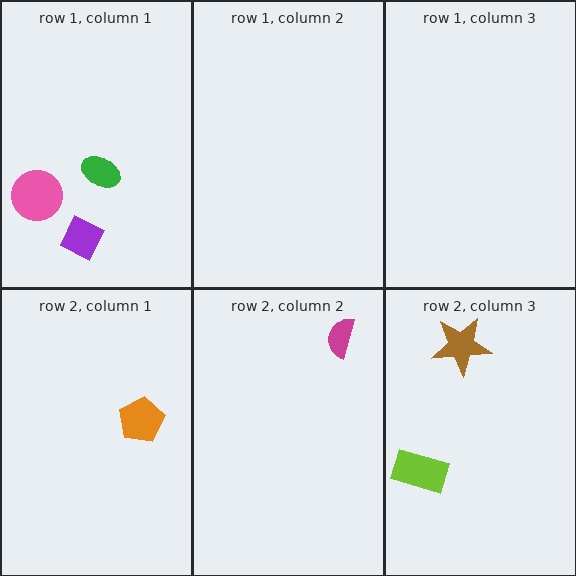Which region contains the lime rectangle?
The row 2, column 3 region.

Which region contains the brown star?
The row 2, column 3 region.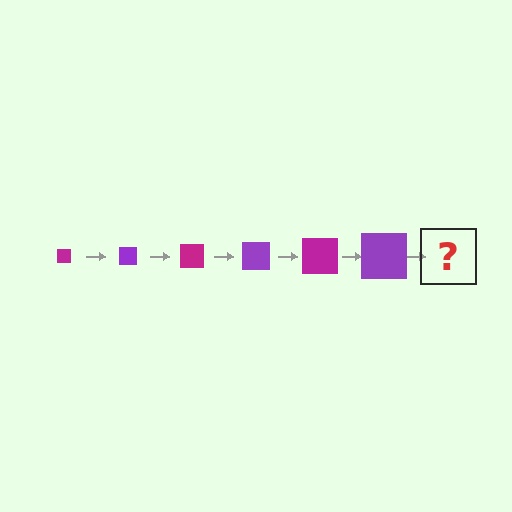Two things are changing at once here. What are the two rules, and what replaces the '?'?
The two rules are that the square grows larger each step and the color cycles through magenta and purple. The '?' should be a magenta square, larger than the previous one.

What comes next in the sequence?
The next element should be a magenta square, larger than the previous one.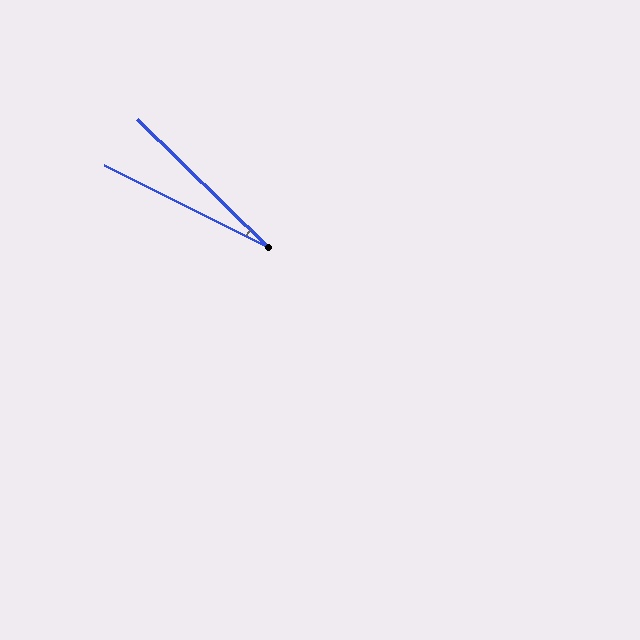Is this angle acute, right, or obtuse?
It is acute.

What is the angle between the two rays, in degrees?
Approximately 18 degrees.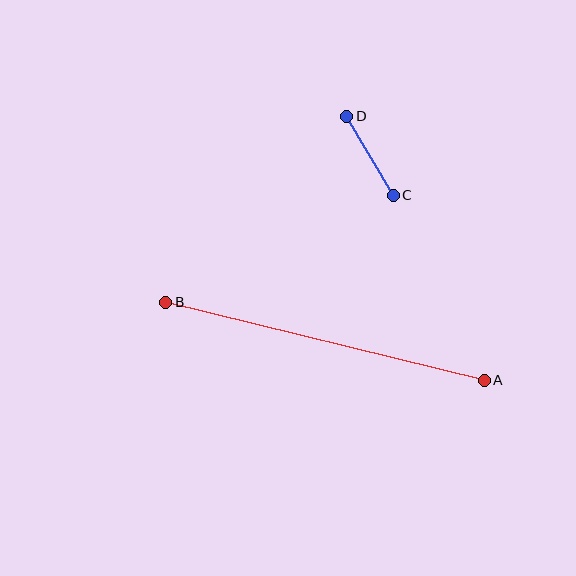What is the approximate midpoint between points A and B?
The midpoint is at approximately (325, 341) pixels.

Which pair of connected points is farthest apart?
Points A and B are farthest apart.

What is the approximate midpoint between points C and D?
The midpoint is at approximately (370, 156) pixels.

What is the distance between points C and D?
The distance is approximately 92 pixels.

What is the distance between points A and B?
The distance is approximately 328 pixels.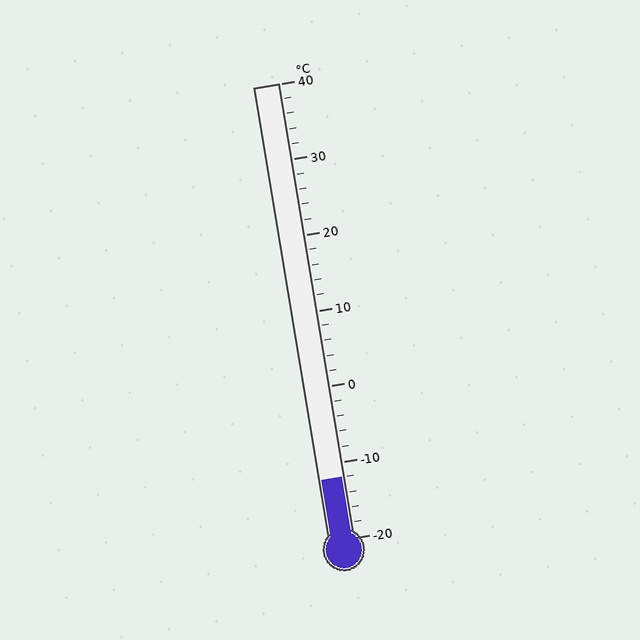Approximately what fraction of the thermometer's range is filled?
The thermometer is filled to approximately 15% of its range.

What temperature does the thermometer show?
The thermometer shows approximately -12°C.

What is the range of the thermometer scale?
The thermometer scale ranges from -20°C to 40°C.